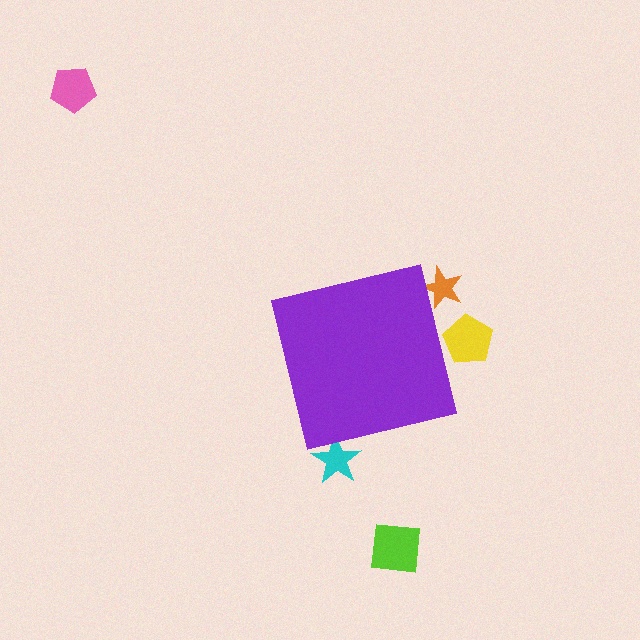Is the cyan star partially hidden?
Yes, the cyan star is partially hidden behind the purple square.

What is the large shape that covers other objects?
A purple square.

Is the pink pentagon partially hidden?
No, the pink pentagon is fully visible.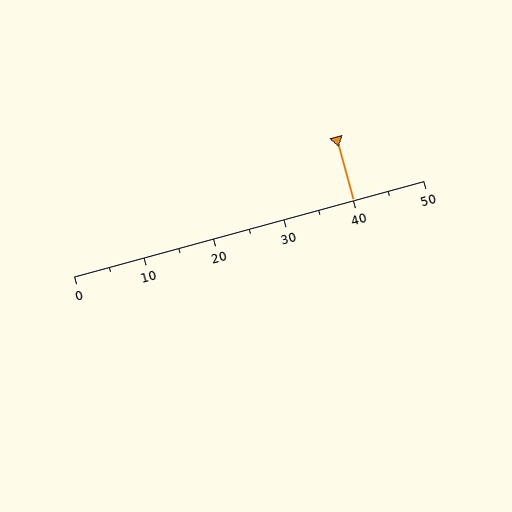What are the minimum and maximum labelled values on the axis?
The axis runs from 0 to 50.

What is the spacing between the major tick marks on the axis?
The major ticks are spaced 10 apart.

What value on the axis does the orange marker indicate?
The marker indicates approximately 40.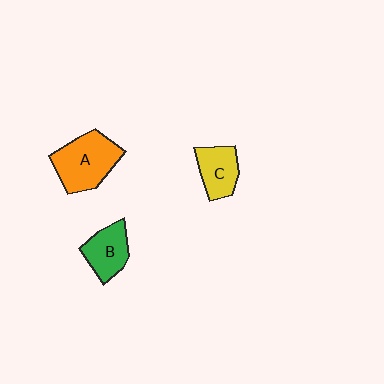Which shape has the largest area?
Shape A (orange).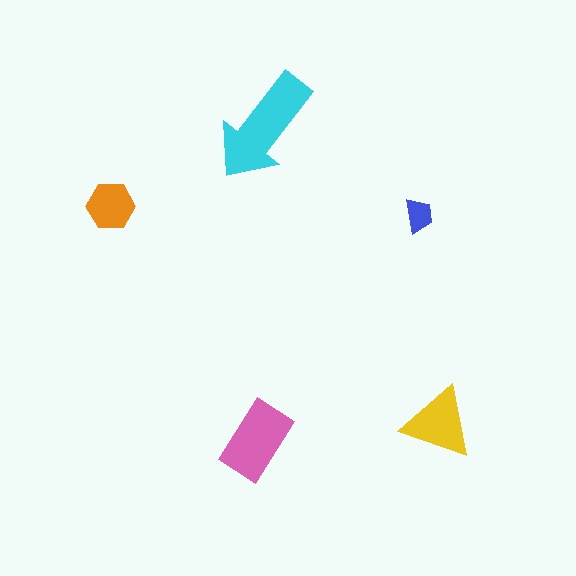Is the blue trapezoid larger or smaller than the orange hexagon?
Smaller.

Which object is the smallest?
The blue trapezoid.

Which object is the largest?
The cyan arrow.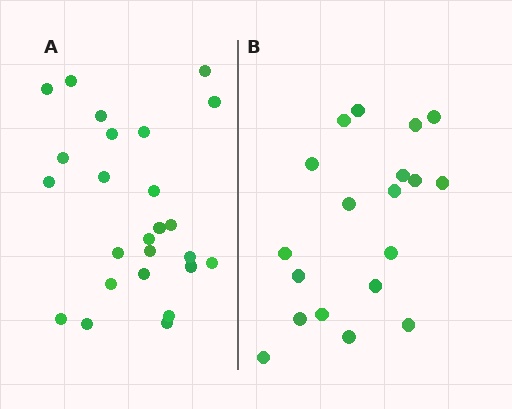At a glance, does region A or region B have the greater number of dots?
Region A (the left region) has more dots.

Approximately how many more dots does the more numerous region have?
Region A has about 6 more dots than region B.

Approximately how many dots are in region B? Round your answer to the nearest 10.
About 20 dots. (The exact count is 19, which rounds to 20.)